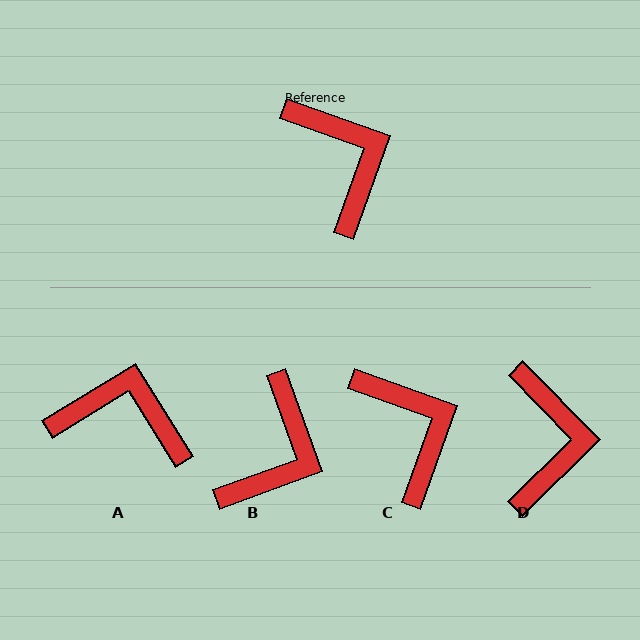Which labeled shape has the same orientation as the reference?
C.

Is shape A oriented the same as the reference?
No, it is off by about 51 degrees.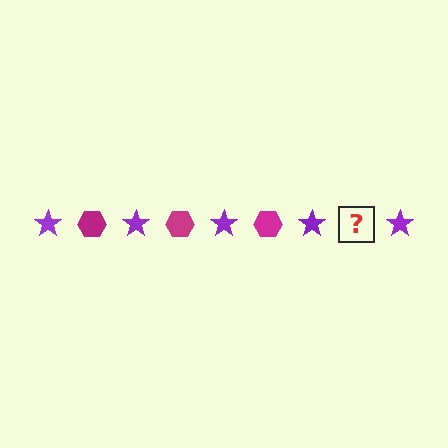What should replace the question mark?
The question mark should be replaced with a magenta hexagon.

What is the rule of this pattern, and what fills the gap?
The rule is that the pattern alternates between purple star and magenta hexagon. The gap should be filled with a magenta hexagon.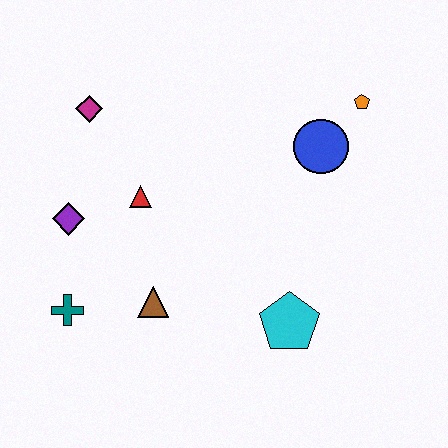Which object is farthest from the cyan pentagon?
The magenta diamond is farthest from the cyan pentagon.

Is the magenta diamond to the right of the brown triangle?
No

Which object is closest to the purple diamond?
The red triangle is closest to the purple diamond.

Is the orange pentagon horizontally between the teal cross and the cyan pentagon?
No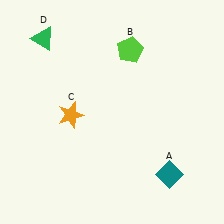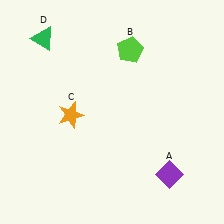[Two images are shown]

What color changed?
The diamond (A) changed from teal in Image 1 to purple in Image 2.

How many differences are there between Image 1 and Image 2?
There is 1 difference between the two images.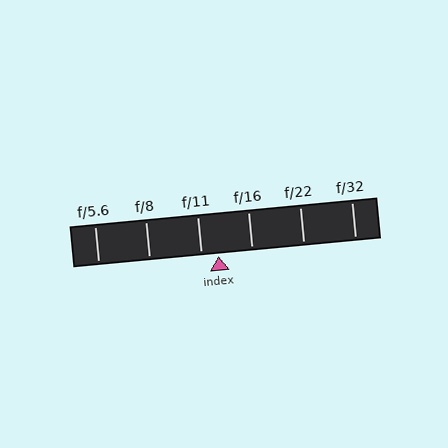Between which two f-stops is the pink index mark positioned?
The index mark is between f/11 and f/16.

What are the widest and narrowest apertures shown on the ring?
The widest aperture shown is f/5.6 and the narrowest is f/32.